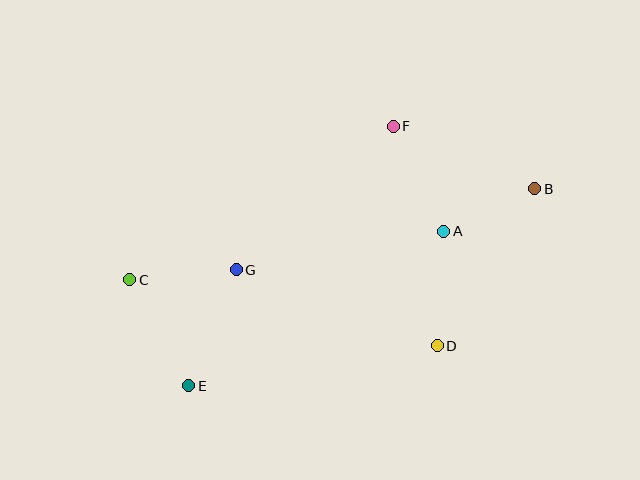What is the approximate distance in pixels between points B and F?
The distance between B and F is approximately 155 pixels.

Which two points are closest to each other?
Points A and B are closest to each other.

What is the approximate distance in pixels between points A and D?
The distance between A and D is approximately 115 pixels.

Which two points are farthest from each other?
Points B and C are farthest from each other.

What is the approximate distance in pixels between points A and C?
The distance between A and C is approximately 318 pixels.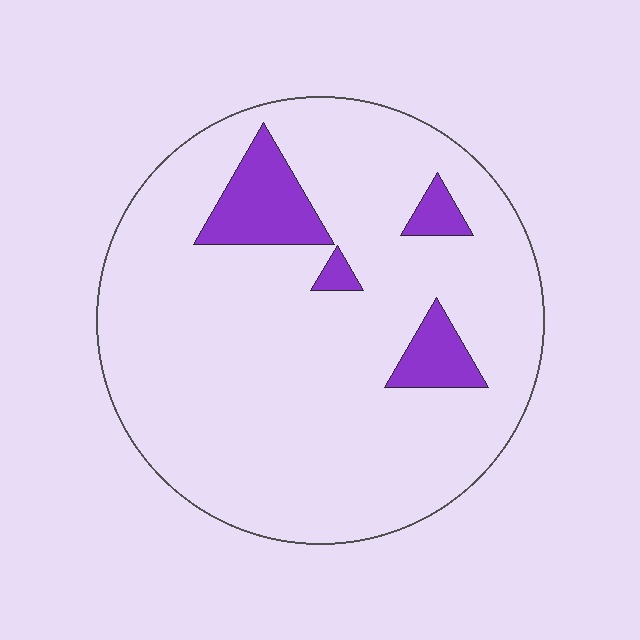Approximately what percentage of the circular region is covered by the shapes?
Approximately 10%.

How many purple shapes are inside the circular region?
4.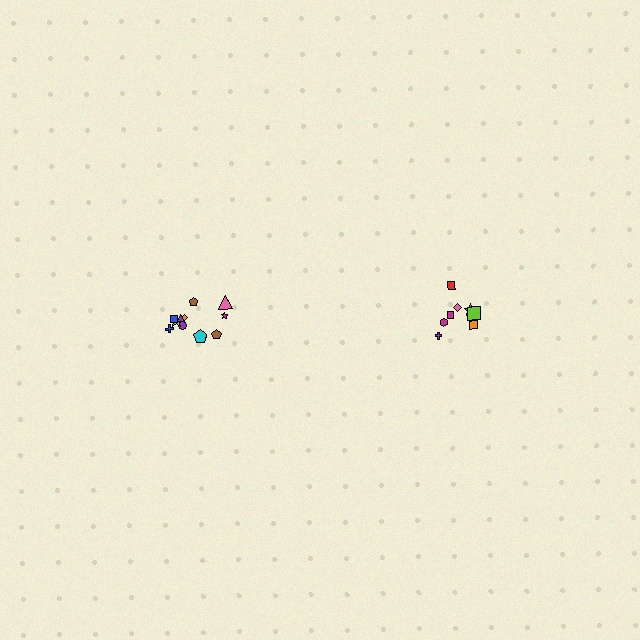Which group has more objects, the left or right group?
The left group.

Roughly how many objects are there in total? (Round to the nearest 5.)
Roughly 20 objects in total.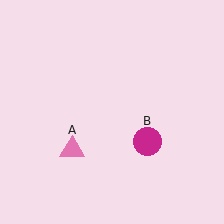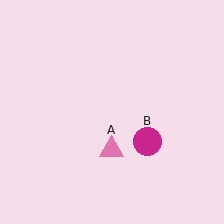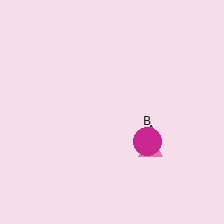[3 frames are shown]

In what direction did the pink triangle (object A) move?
The pink triangle (object A) moved right.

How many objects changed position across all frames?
1 object changed position: pink triangle (object A).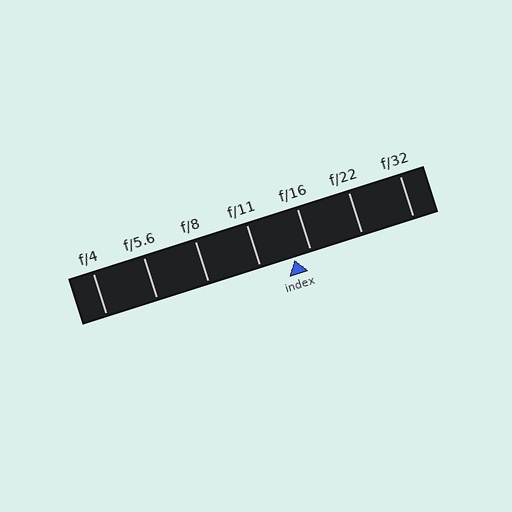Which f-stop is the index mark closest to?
The index mark is closest to f/16.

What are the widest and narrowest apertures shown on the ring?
The widest aperture shown is f/4 and the narrowest is f/32.